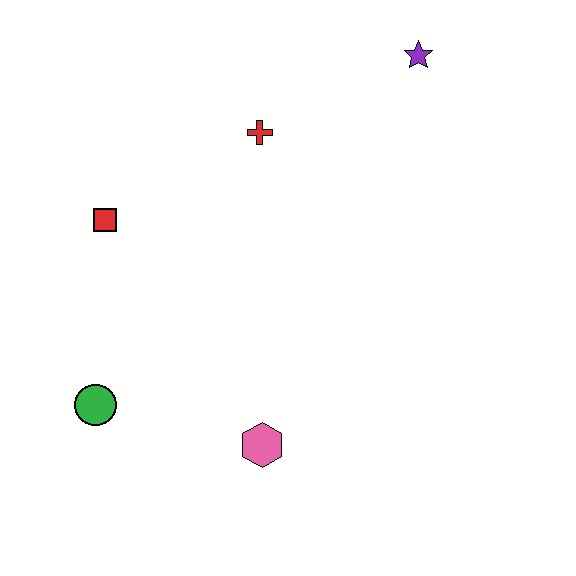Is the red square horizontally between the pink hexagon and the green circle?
Yes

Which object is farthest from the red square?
The purple star is farthest from the red square.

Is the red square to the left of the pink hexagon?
Yes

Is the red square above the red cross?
No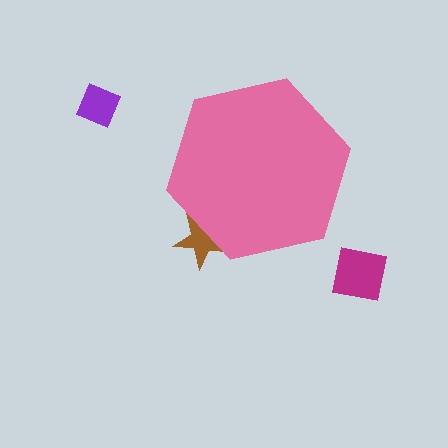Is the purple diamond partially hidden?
No, the purple diamond is fully visible.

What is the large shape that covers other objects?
A pink hexagon.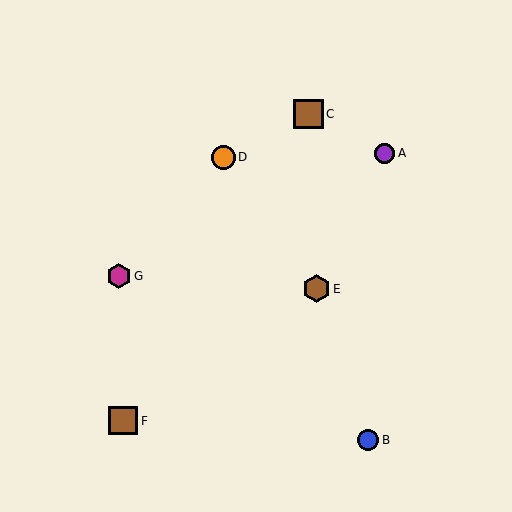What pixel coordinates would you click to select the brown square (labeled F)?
Click at (123, 421) to select the brown square F.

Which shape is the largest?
The brown square (labeled C) is the largest.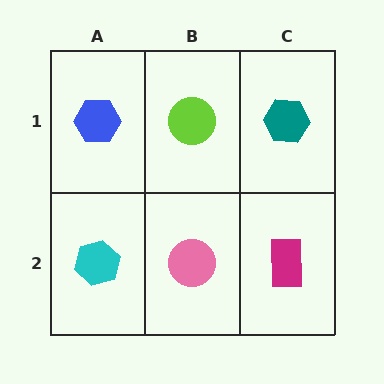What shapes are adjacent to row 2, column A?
A blue hexagon (row 1, column A), a pink circle (row 2, column B).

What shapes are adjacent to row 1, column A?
A cyan hexagon (row 2, column A), a lime circle (row 1, column B).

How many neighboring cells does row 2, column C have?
2.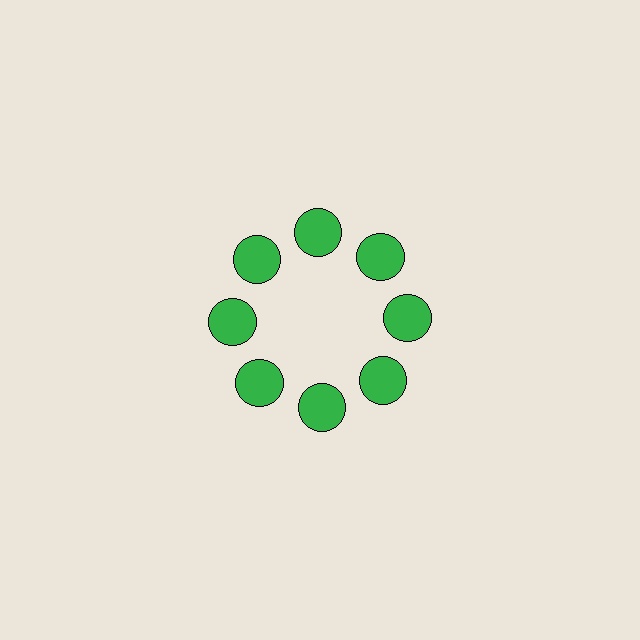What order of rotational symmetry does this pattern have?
This pattern has 8-fold rotational symmetry.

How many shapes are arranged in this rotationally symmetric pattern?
There are 8 shapes, arranged in 8 groups of 1.